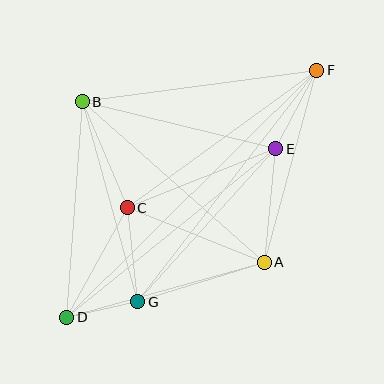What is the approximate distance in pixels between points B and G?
The distance between B and G is approximately 207 pixels.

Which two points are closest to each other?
Points D and G are closest to each other.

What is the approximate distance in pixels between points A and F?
The distance between A and F is approximately 199 pixels.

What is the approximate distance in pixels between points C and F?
The distance between C and F is approximately 234 pixels.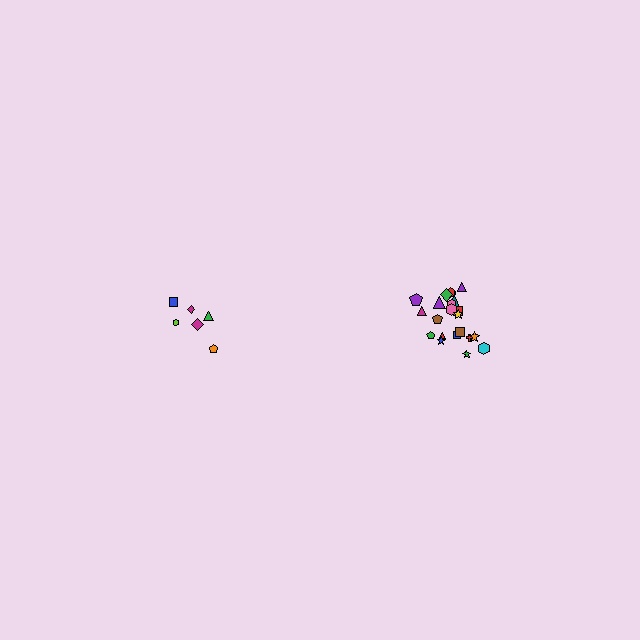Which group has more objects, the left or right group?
The right group.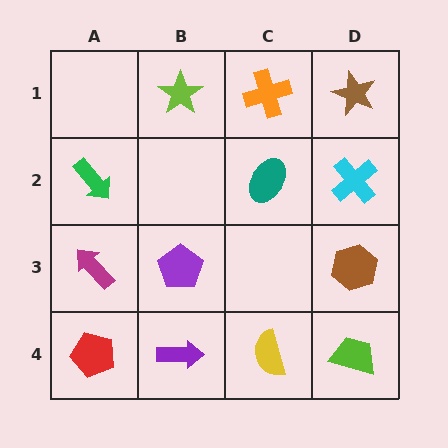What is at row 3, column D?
A brown hexagon.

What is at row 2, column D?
A cyan cross.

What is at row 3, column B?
A purple pentagon.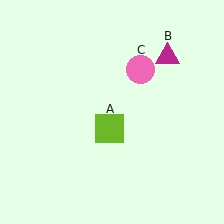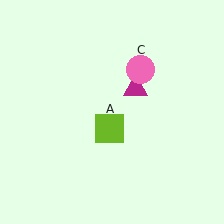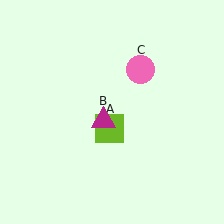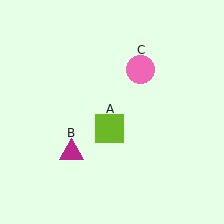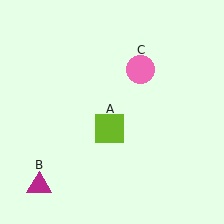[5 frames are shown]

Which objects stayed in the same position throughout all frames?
Lime square (object A) and pink circle (object C) remained stationary.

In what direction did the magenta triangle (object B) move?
The magenta triangle (object B) moved down and to the left.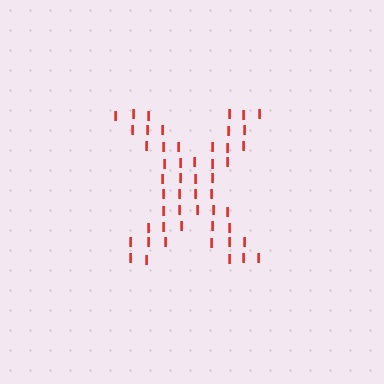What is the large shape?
The large shape is the letter X.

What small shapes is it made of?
It is made of small letter I's.